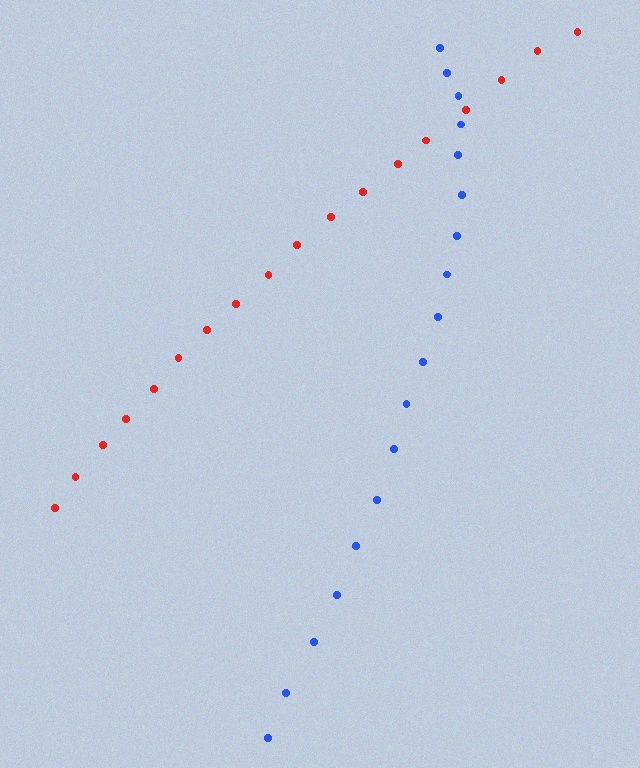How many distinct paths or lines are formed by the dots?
There are 2 distinct paths.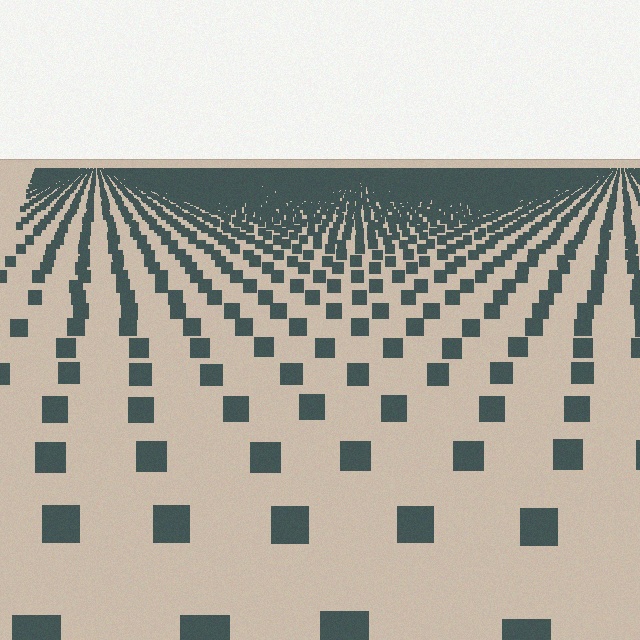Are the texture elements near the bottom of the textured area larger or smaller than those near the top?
Larger. Near the bottom, elements are closer to the viewer and appear at a bigger on-screen size.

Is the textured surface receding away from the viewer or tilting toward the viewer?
The surface is receding away from the viewer. Texture elements get smaller and denser toward the top.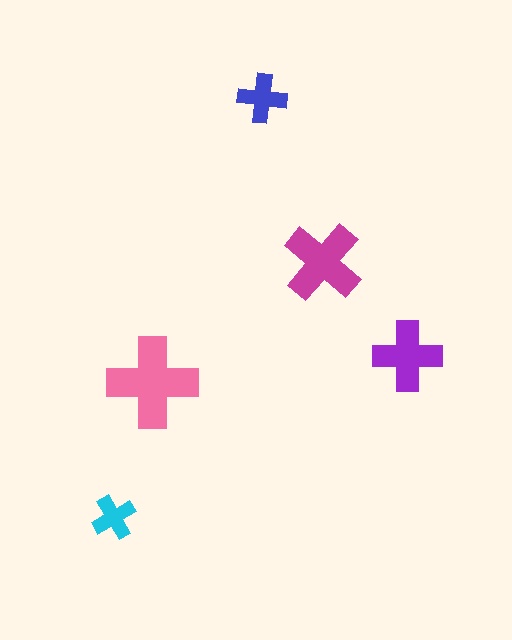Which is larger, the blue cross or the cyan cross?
The blue one.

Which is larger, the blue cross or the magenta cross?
The magenta one.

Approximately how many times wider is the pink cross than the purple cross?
About 1.5 times wider.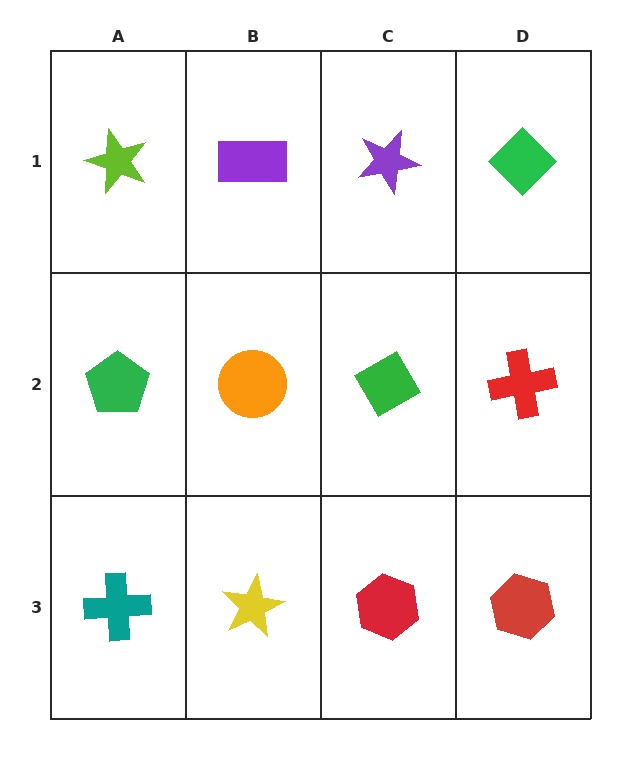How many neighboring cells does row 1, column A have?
2.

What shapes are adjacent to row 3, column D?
A red cross (row 2, column D), a red hexagon (row 3, column C).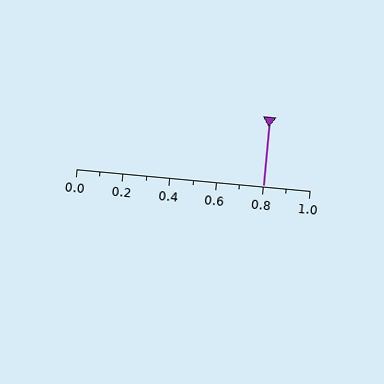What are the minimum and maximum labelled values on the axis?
The axis runs from 0.0 to 1.0.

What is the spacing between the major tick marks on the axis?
The major ticks are spaced 0.2 apart.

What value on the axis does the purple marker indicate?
The marker indicates approximately 0.8.